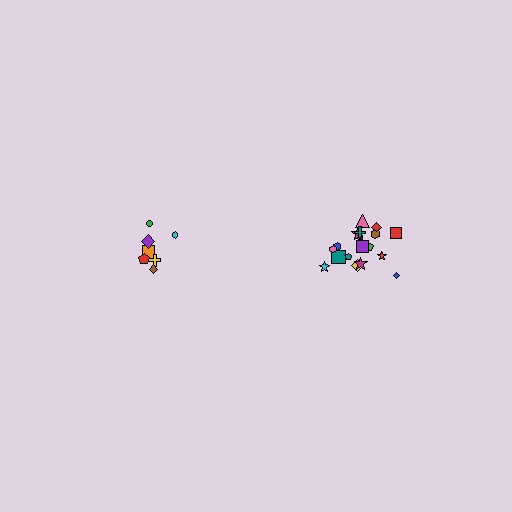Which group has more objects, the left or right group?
The right group.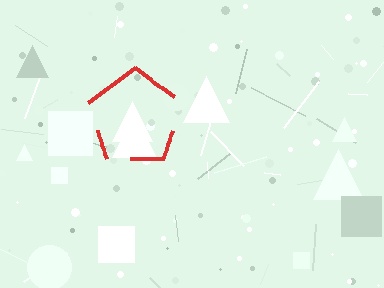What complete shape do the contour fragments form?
The contour fragments form a pentagon.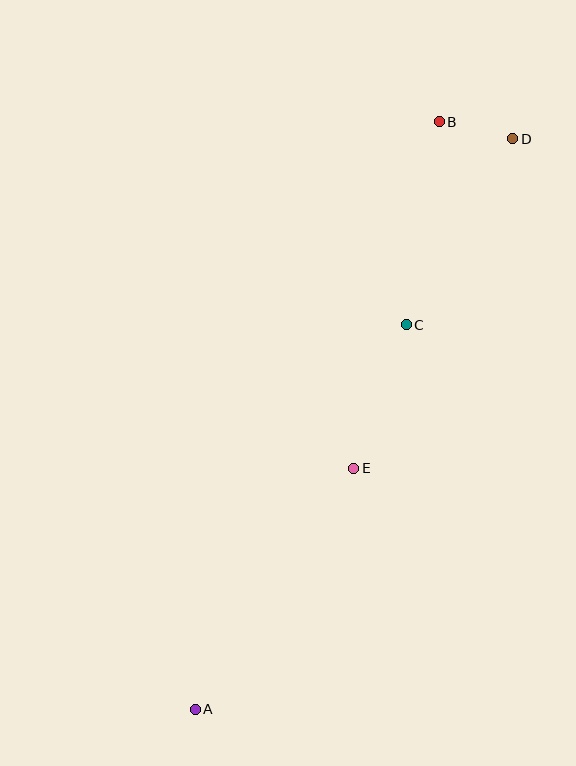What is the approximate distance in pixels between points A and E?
The distance between A and E is approximately 288 pixels.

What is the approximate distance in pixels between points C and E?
The distance between C and E is approximately 153 pixels.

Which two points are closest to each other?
Points B and D are closest to each other.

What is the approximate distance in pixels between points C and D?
The distance between C and D is approximately 215 pixels.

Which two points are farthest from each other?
Points A and D are farthest from each other.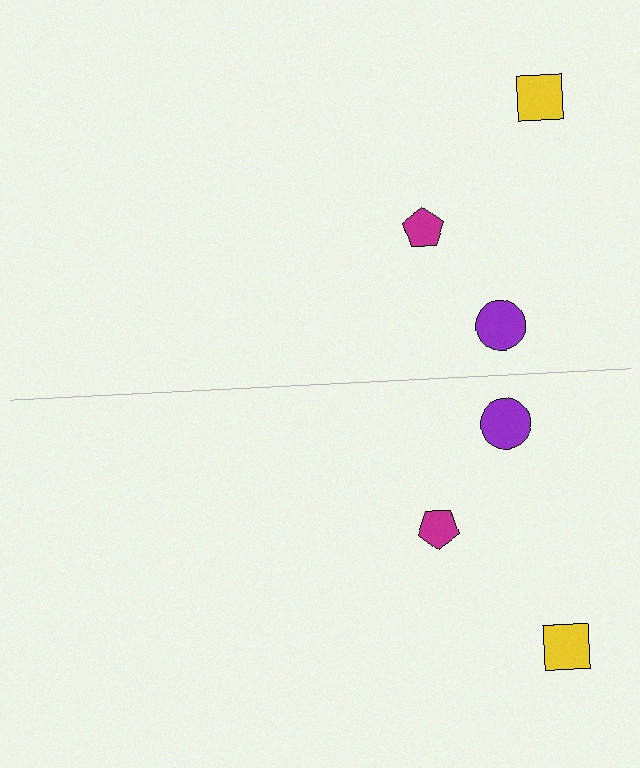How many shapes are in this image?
There are 6 shapes in this image.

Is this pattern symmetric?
Yes, this pattern has bilateral (reflection) symmetry.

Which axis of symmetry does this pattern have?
The pattern has a horizontal axis of symmetry running through the center of the image.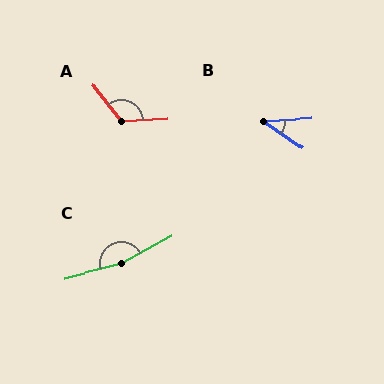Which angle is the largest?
C, at approximately 166 degrees.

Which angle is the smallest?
B, at approximately 37 degrees.